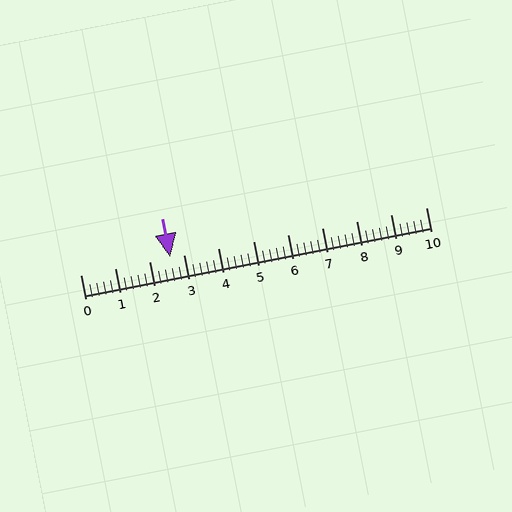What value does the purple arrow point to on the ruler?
The purple arrow points to approximately 2.6.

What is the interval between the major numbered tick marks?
The major tick marks are spaced 1 units apart.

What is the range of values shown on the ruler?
The ruler shows values from 0 to 10.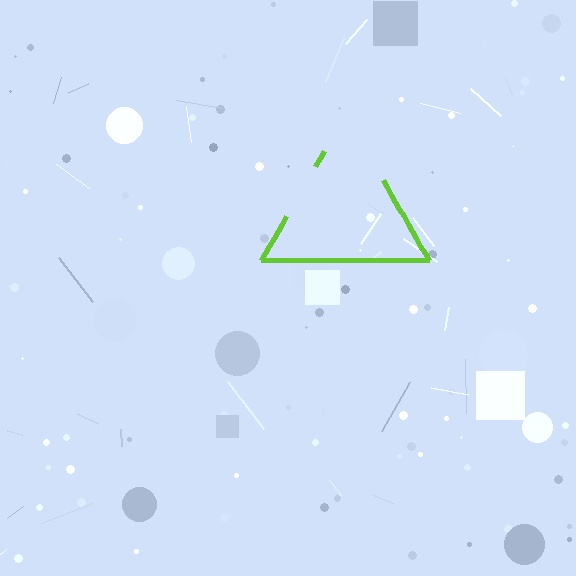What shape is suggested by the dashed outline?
The dashed outline suggests a triangle.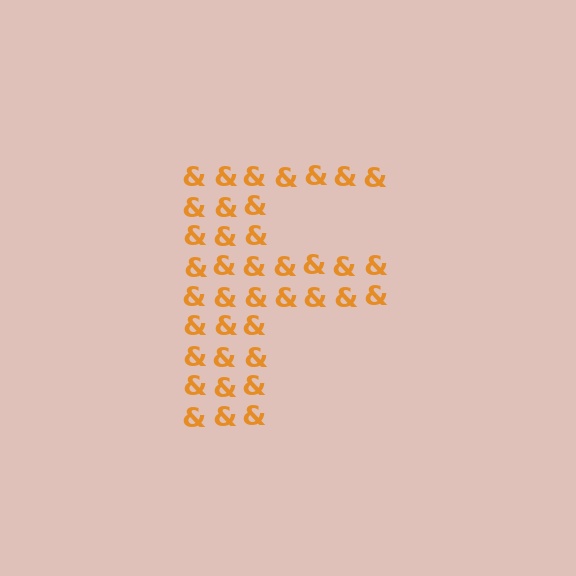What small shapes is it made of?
It is made of small ampersands.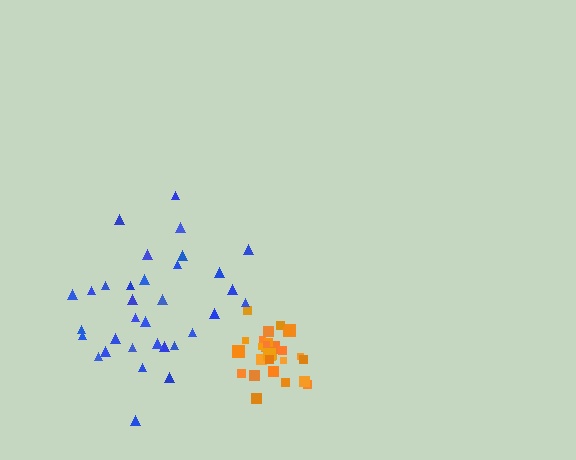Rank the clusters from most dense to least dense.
orange, blue.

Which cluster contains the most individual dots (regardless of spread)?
Blue (33).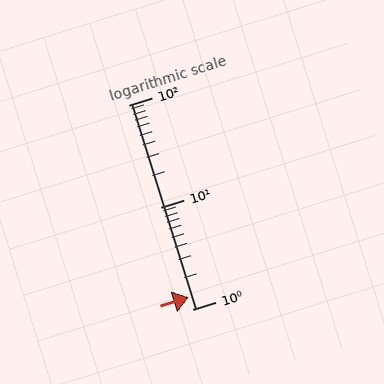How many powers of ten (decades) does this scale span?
The scale spans 2 decades, from 1 to 100.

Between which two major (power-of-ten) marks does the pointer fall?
The pointer is between 1 and 10.